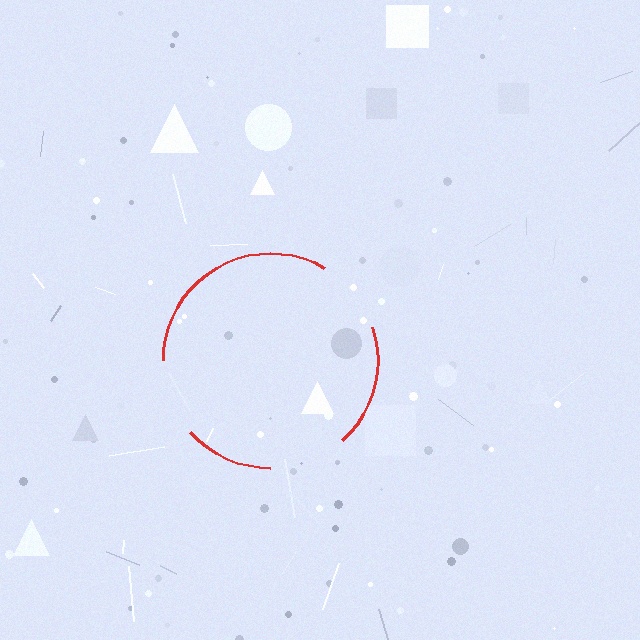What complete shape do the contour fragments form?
The contour fragments form a circle.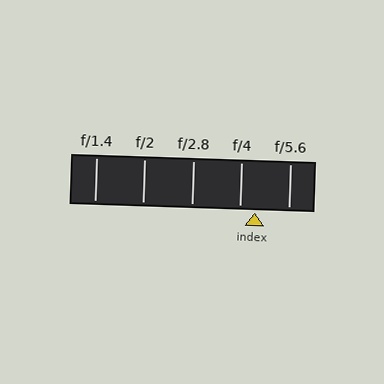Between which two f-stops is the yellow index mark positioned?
The index mark is between f/4 and f/5.6.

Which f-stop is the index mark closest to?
The index mark is closest to f/4.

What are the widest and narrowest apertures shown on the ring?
The widest aperture shown is f/1.4 and the narrowest is f/5.6.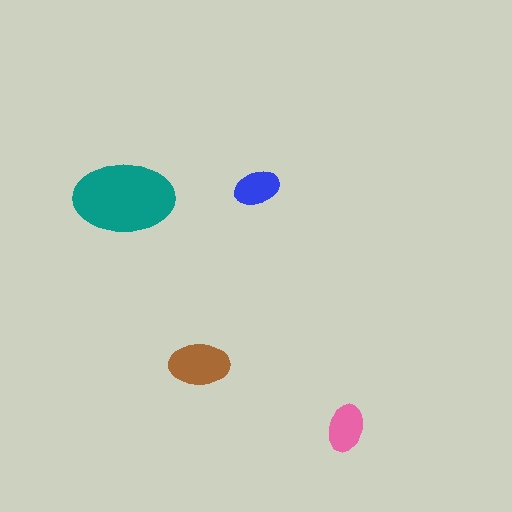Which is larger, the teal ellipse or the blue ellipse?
The teal one.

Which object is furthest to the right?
The pink ellipse is rightmost.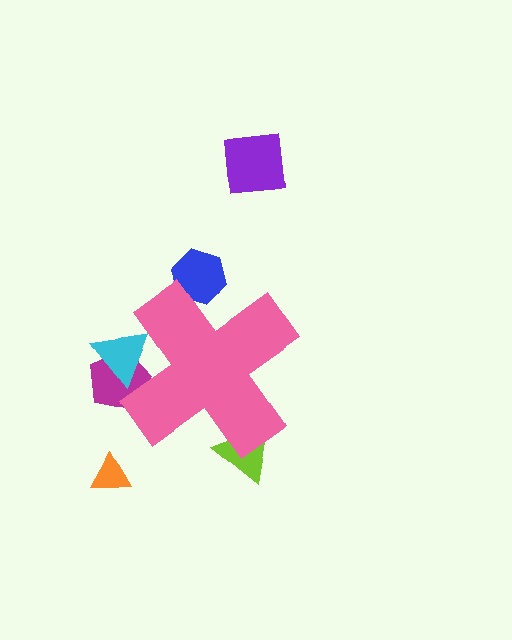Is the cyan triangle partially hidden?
Yes, the cyan triangle is partially hidden behind the pink cross.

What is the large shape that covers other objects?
A pink cross.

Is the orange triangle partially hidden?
No, the orange triangle is fully visible.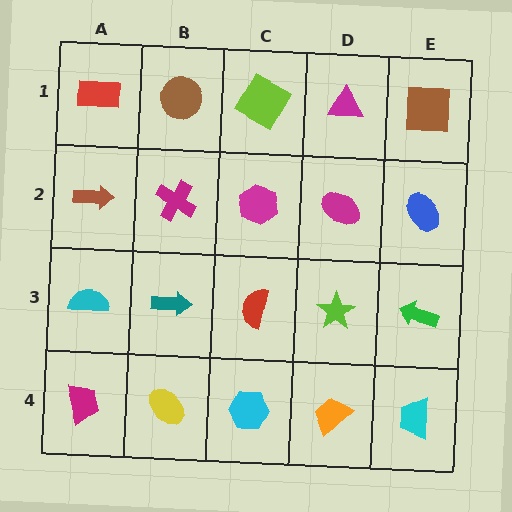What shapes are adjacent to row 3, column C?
A magenta hexagon (row 2, column C), a cyan hexagon (row 4, column C), a teal arrow (row 3, column B), a lime star (row 3, column D).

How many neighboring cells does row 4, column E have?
2.